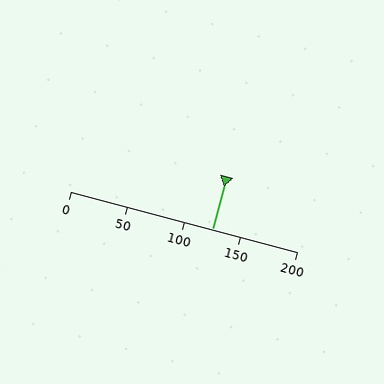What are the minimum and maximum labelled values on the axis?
The axis runs from 0 to 200.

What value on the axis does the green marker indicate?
The marker indicates approximately 125.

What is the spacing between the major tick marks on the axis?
The major ticks are spaced 50 apart.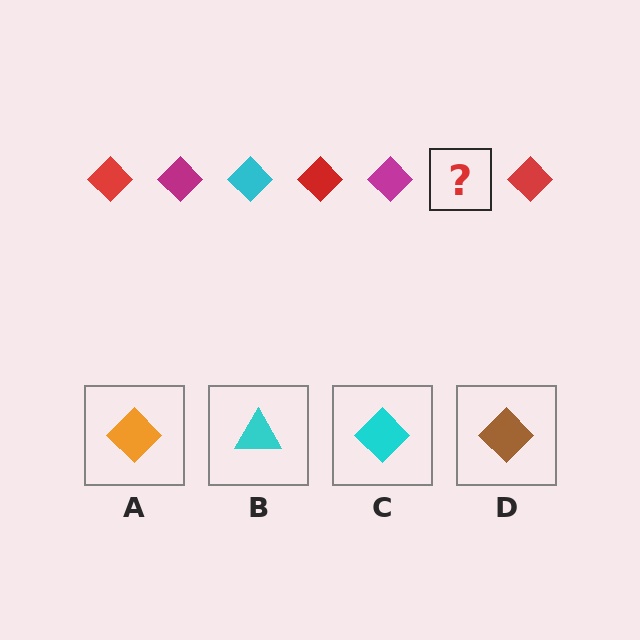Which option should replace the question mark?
Option C.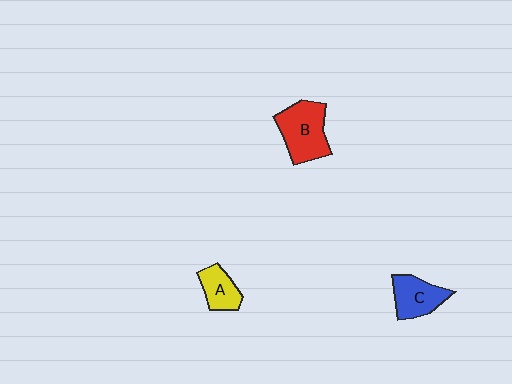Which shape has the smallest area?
Shape A (yellow).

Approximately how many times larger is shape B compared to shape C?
Approximately 1.4 times.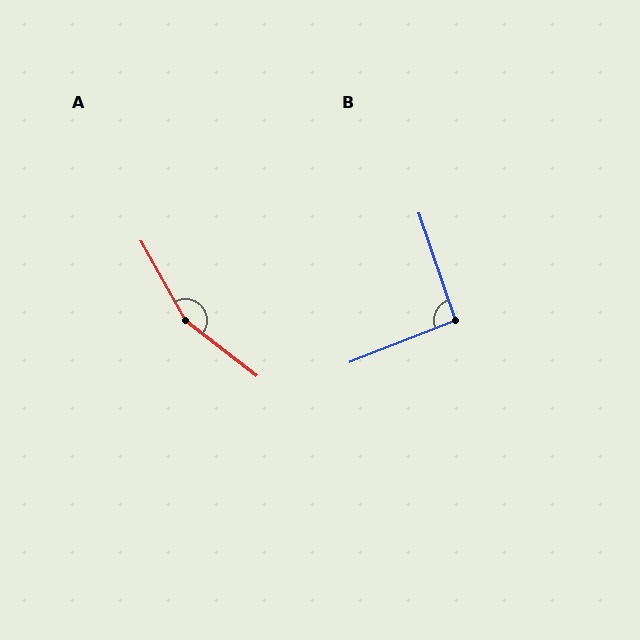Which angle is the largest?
A, at approximately 157 degrees.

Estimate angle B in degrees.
Approximately 92 degrees.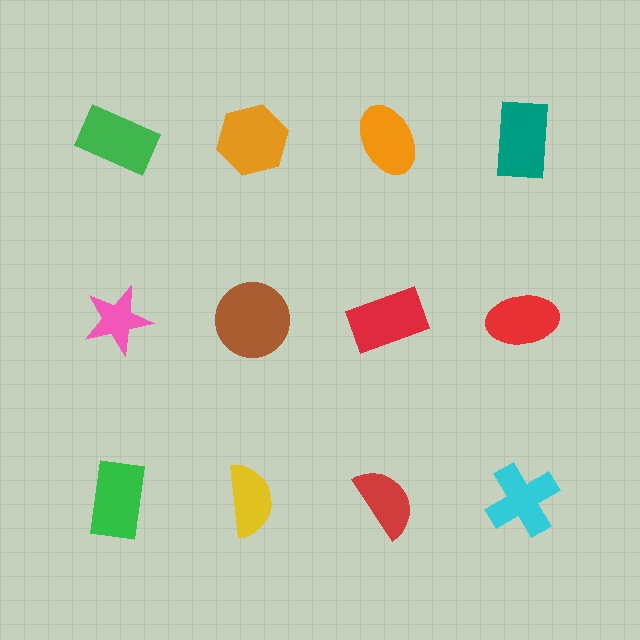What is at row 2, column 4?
A red ellipse.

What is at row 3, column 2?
A yellow semicircle.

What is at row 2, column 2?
A brown circle.